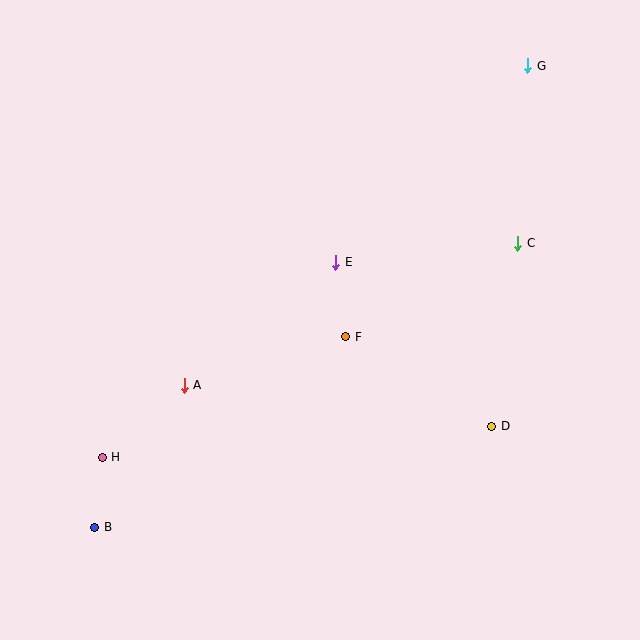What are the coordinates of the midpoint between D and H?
The midpoint between D and H is at (297, 442).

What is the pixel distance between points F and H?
The distance between F and H is 272 pixels.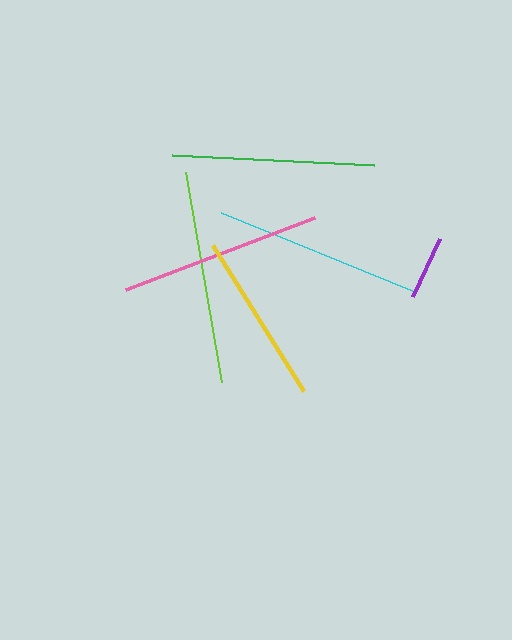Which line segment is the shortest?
The purple line is the shortest at approximately 64 pixels.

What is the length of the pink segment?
The pink segment is approximately 203 pixels long.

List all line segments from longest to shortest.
From longest to shortest: lime, cyan, pink, green, yellow, purple.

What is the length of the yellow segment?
The yellow segment is approximately 172 pixels long.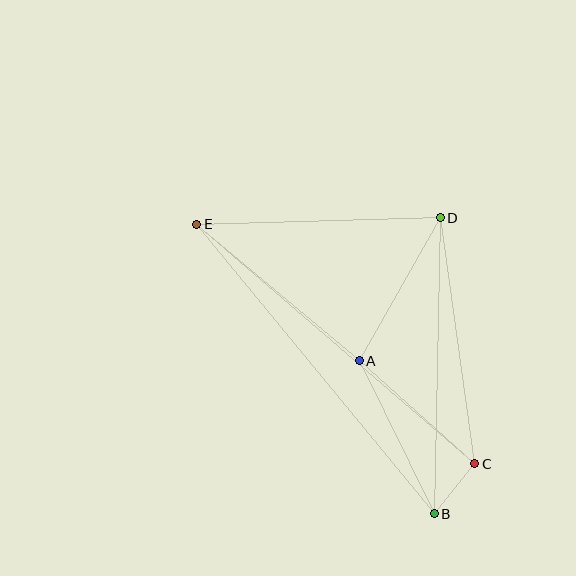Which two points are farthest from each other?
Points B and E are farthest from each other.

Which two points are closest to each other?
Points B and C are closest to each other.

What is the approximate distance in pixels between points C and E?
The distance between C and E is approximately 367 pixels.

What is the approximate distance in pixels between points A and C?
The distance between A and C is approximately 155 pixels.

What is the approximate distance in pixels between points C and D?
The distance between C and D is approximately 248 pixels.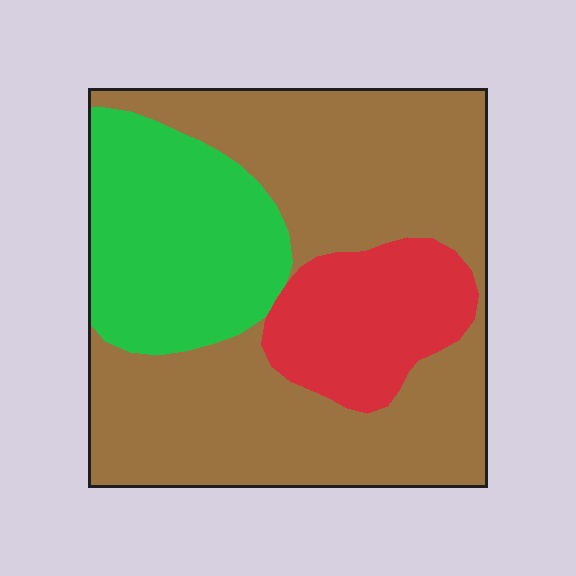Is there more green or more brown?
Brown.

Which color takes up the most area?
Brown, at roughly 60%.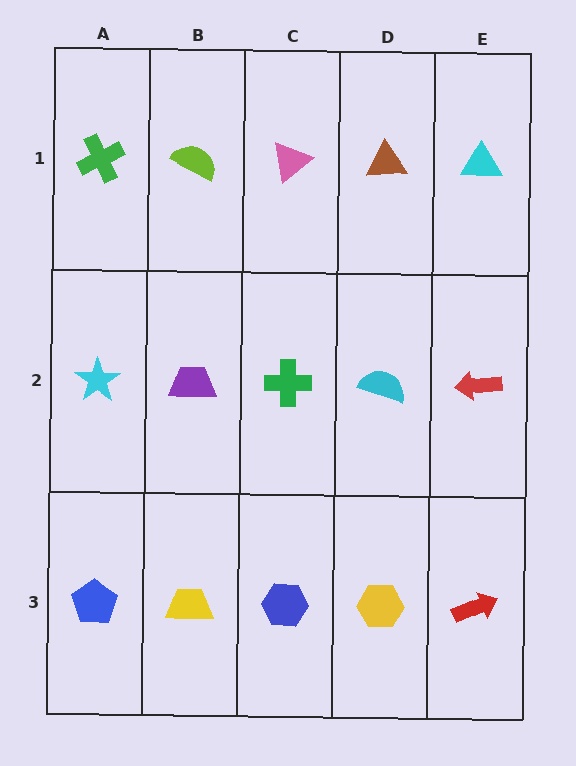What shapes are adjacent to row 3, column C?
A green cross (row 2, column C), a yellow trapezoid (row 3, column B), a yellow hexagon (row 3, column D).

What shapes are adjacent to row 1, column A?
A cyan star (row 2, column A), a lime semicircle (row 1, column B).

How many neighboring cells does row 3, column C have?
3.